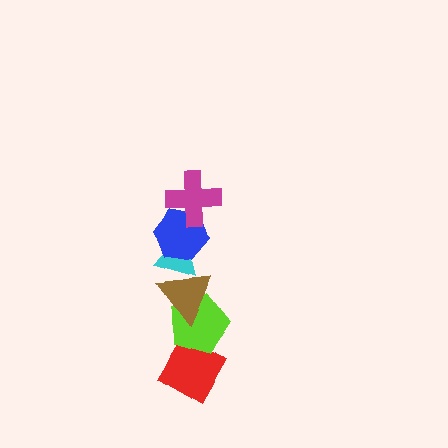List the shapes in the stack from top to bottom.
From top to bottom: the magenta cross, the blue hexagon, the cyan triangle, the brown triangle, the lime pentagon, the red diamond.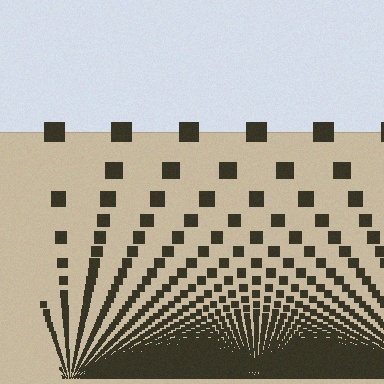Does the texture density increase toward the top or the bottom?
Density increases toward the bottom.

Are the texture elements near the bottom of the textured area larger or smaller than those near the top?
Smaller. The gradient is inverted — elements near the bottom are smaller and denser.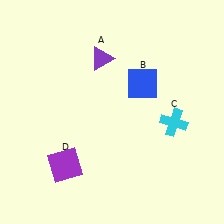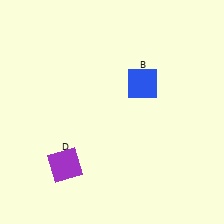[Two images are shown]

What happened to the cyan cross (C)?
The cyan cross (C) was removed in Image 2. It was in the bottom-right area of Image 1.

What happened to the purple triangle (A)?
The purple triangle (A) was removed in Image 2. It was in the top-left area of Image 1.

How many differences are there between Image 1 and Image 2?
There are 2 differences between the two images.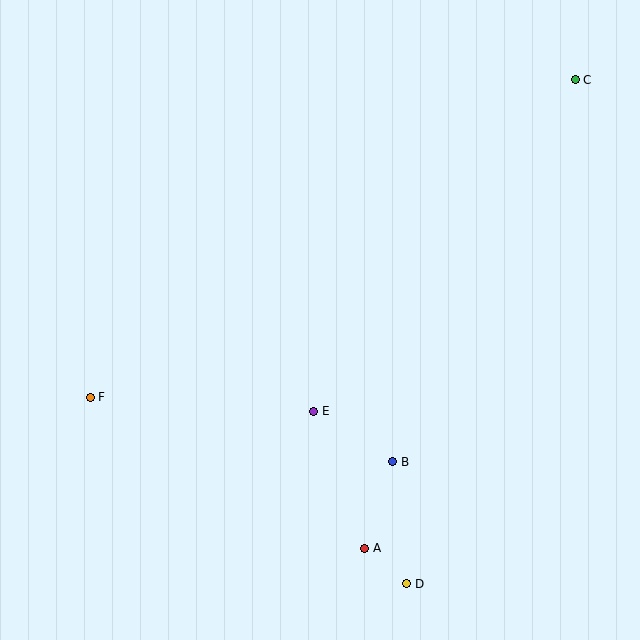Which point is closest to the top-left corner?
Point F is closest to the top-left corner.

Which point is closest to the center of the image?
Point E at (314, 411) is closest to the center.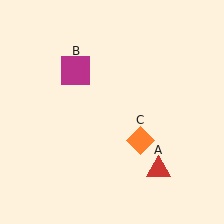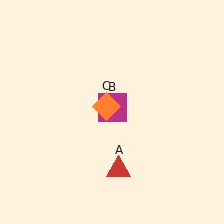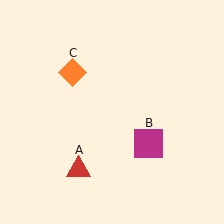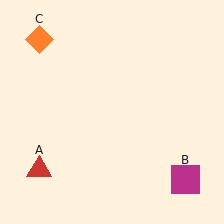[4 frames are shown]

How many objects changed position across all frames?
3 objects changed position: red triangle (object A), magenta square (object B), orange diamond (object C).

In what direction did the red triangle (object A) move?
The red triangle (object A) moved left.